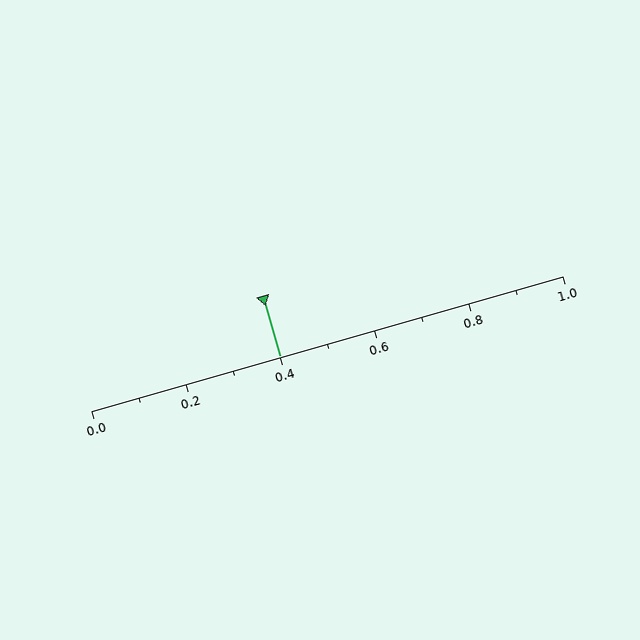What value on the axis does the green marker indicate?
The marker indicates approximately 0.4.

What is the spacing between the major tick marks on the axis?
The major ticks are spaced 0.2 apart.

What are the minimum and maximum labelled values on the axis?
The axis runs from 0.0 to 1.0.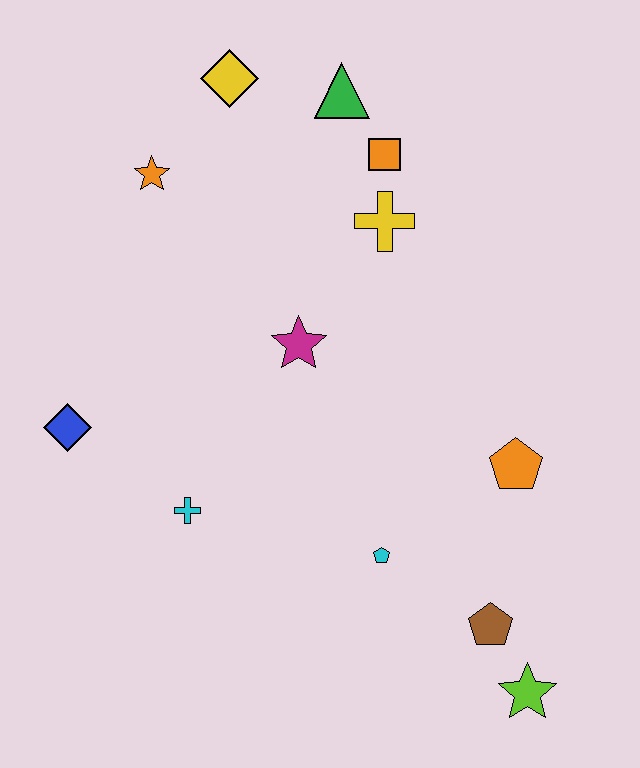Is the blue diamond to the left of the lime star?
Yes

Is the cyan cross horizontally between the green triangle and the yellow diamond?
No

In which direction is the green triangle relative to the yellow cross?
The green triangle is above the yellow cross.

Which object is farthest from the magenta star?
The lime star is farthest from the magenta star.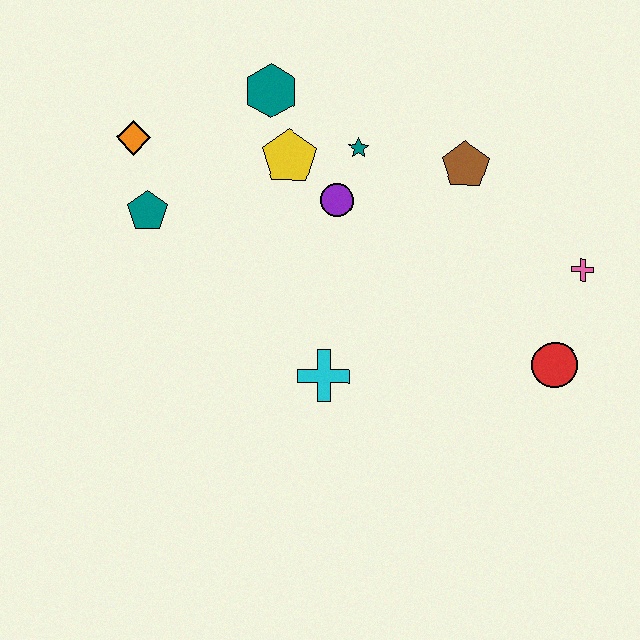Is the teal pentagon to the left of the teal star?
Yes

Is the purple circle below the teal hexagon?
Yes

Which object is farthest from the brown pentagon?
The orange diamond is farthest from the brown pentagon.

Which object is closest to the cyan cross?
The purple circle is closest to the cyan cross.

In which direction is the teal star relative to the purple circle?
The teal star is above the purple circle.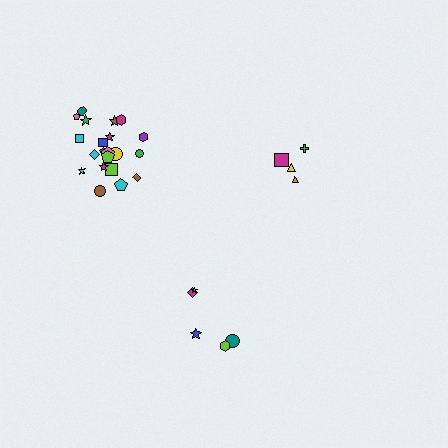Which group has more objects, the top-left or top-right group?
The top-left group.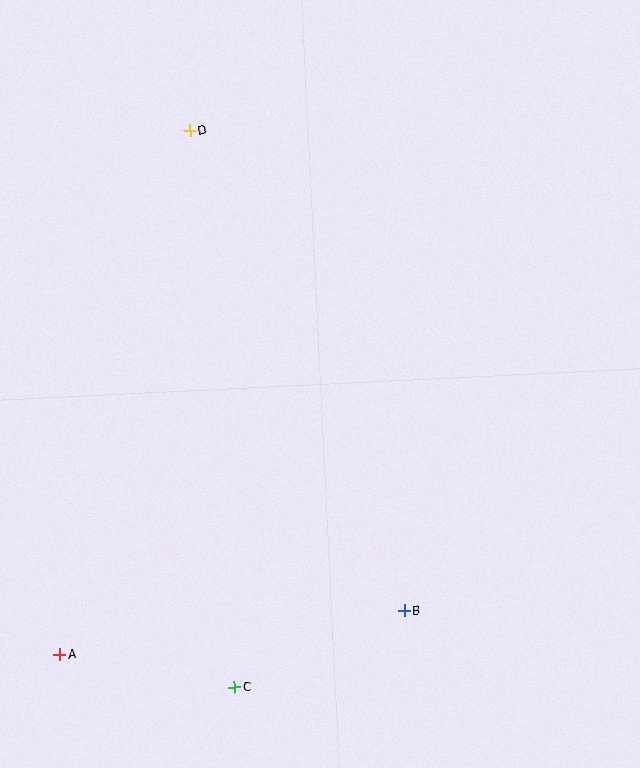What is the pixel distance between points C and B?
The distance between C and B is 186 pixels.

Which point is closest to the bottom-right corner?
Point B is closest to the bottom-right corner.